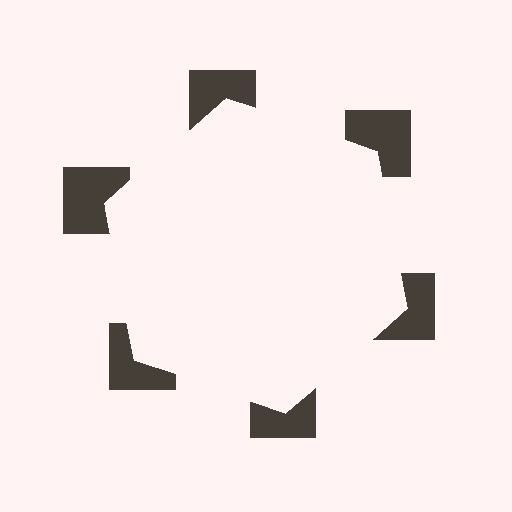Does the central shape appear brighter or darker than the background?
It typically appears slightly brighter than the background, even though no actual brightness change is drawn.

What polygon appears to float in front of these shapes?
An illusory hexagon — its edges are inferred from the aligned wedge cuts in the notched squares, not physically drawn.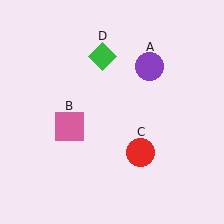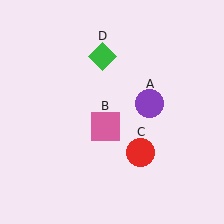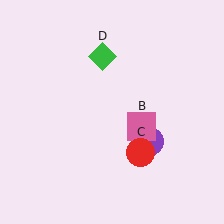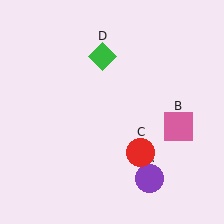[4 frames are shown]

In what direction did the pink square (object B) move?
The pink square (object B) moved right.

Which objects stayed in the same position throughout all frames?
Red circle (object C) and green diamond (object D) remained stationary.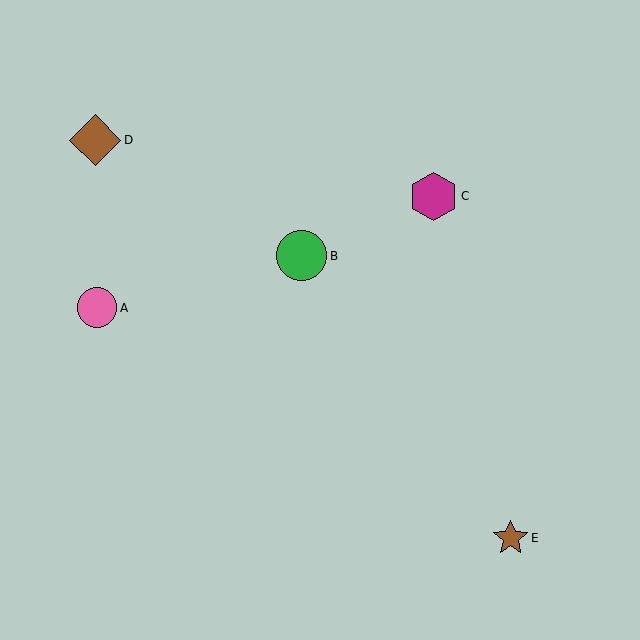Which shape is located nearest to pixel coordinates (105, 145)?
The brown diamond (labeled D) at (95, 140) is nearest to that location.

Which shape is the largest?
The brown diamond (labeled D) is the largest.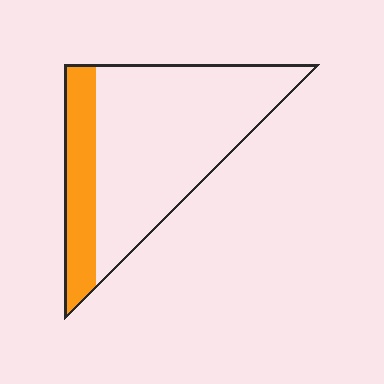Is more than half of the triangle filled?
No.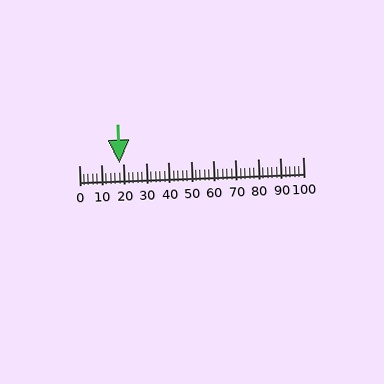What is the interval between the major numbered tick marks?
The major tick marks are spaced 10 units apart.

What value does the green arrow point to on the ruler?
The green arrow points to approximately 18.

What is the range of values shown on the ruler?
The ruler shows values from 0 to 100.